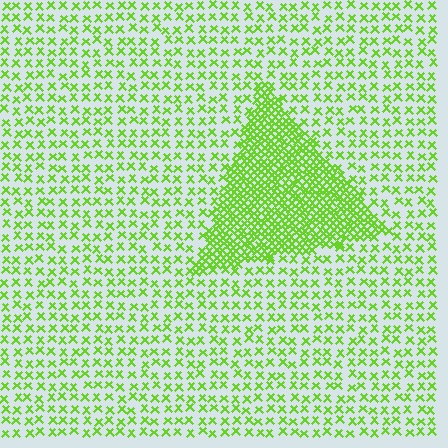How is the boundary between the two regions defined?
The boundary is defined by a change in element density (approximately 2.8x ratio). All elements are the same color, size, and shape.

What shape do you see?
I see a triangle.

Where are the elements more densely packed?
The elements are more densely packed inside the triangle boundary.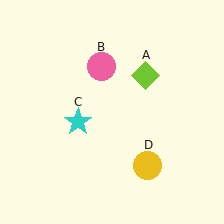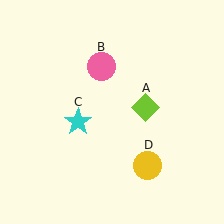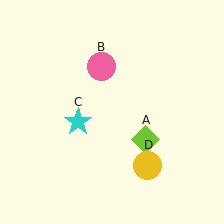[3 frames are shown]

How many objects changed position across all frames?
1 object changed position: lime diamond (object A).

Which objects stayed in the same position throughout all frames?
Pink circle (object B) and cyan star (object C) and yellow circle (object D) remained stationary.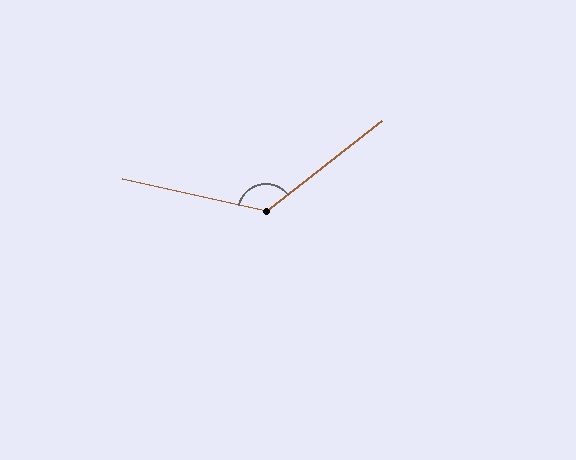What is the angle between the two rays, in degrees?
Approximately 130 degrees.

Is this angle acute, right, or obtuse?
It is obtuse.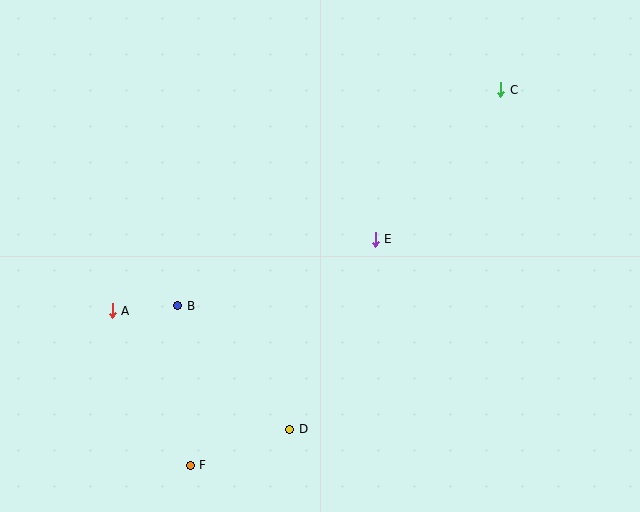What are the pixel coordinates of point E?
Point E is at (375, 239).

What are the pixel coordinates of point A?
Point A is at (112, 311).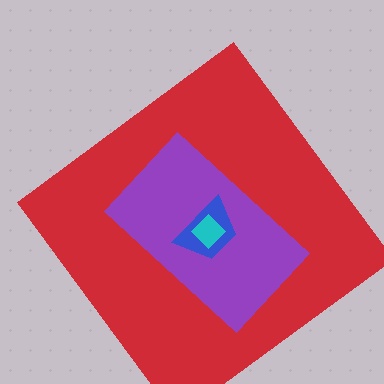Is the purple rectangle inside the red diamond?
Yes.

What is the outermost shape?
The red diamond.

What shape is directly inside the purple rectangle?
The blue trapezoid.